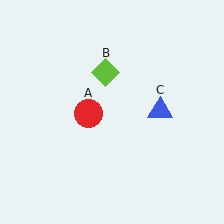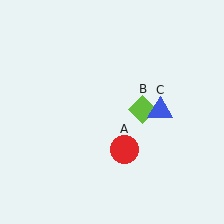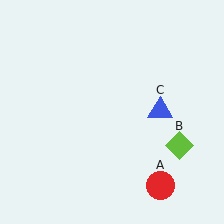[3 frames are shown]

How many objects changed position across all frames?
2 objects changed position: red circle (object A), lime diamond (object B).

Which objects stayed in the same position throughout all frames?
Blue triangle (object C) remained stationary.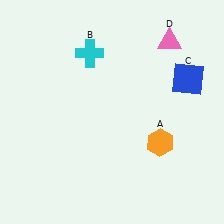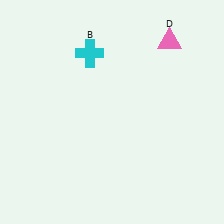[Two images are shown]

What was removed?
The blue square (C), the orange hexagon (A) were removed in Image 2.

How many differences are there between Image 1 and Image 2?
There are 2 differences between the two images.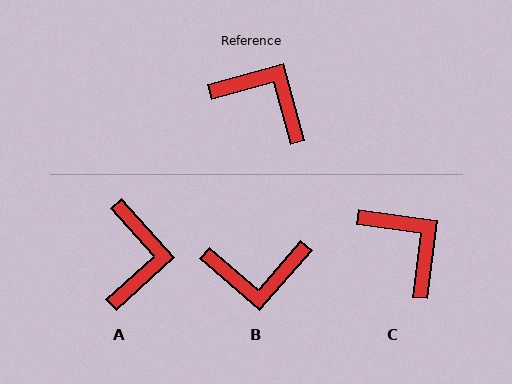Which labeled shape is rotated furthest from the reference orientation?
B, about 146 degrees away.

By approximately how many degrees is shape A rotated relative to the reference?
Approximately 63 degrees clockwise.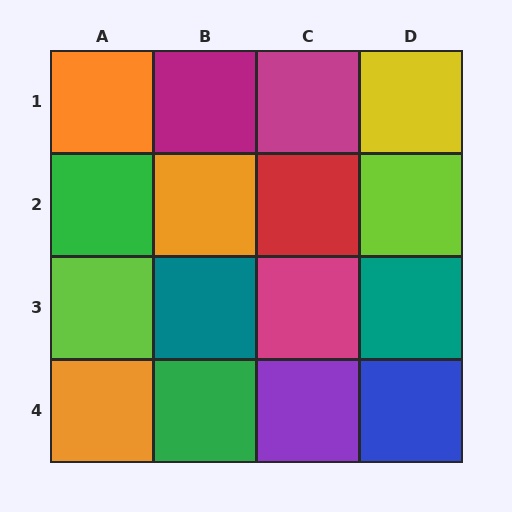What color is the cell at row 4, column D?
Blue.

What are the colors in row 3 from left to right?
Lime, teal, magenta, teal.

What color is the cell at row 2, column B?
Orange.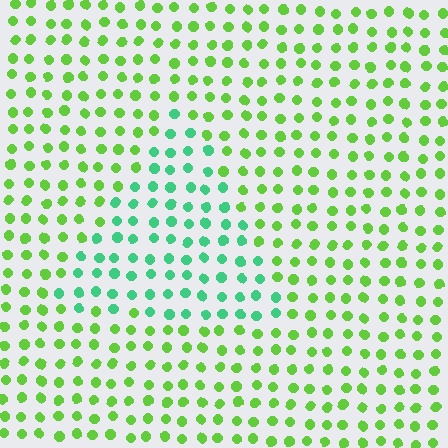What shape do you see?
I see a triangle.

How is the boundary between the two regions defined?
The boundary is defined purely by a slight shift in hue (about 44 degrees). Spacing, size, and orientation are identical on both sides.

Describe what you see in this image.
The image is filled with small lime elements in a uniform arrangement. A triangle-shaped region is visible where the elements are tinted to a slightly different hue, forming a subtle color boundary.